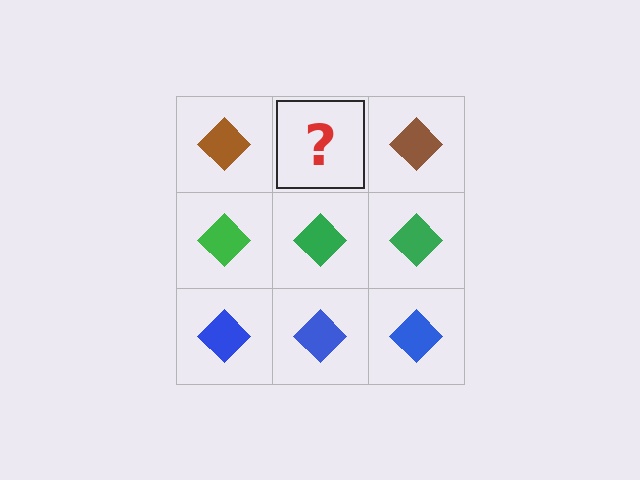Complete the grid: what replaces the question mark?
The question mark should be replaced with a brown diamond.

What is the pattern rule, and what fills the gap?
The rule is that each row has a consistent color. The gap should be filled with a brown diamond.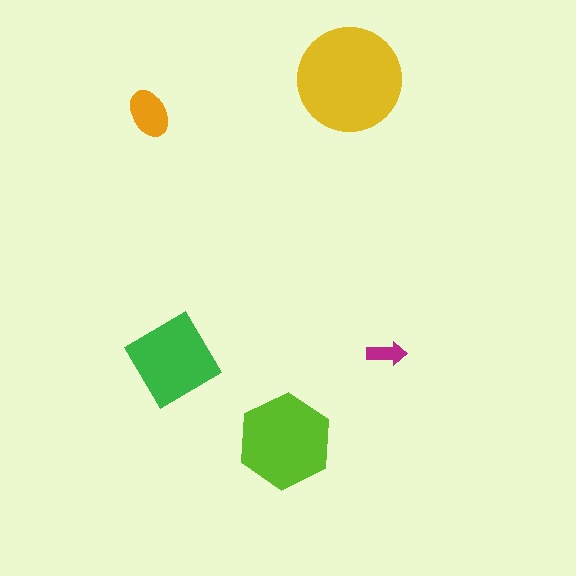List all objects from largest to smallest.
The yellow circle, the lime hexagon, the green diamond, the orange ellipse, the magenta arrow.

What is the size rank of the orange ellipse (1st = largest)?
4th.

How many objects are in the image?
There are 5 objects in the image.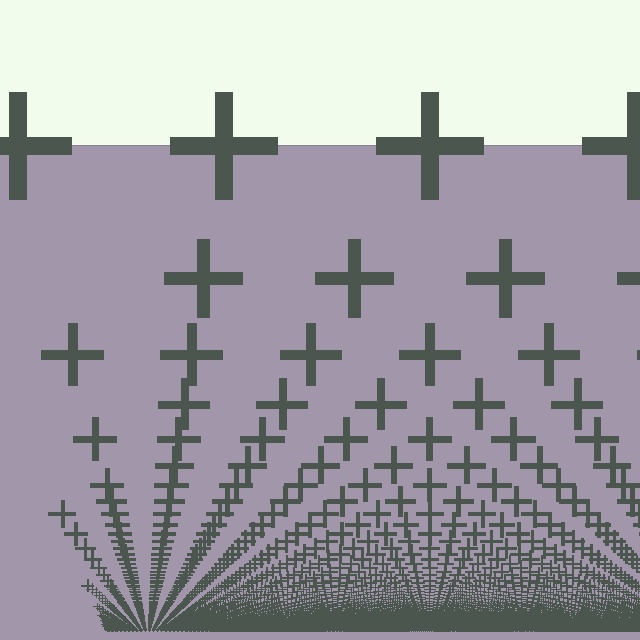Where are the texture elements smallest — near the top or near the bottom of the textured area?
Near the bottom.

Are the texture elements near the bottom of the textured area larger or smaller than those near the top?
Smaller. The gradient is inverted — elements near the bottom are smaller and denser.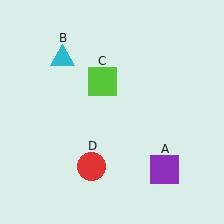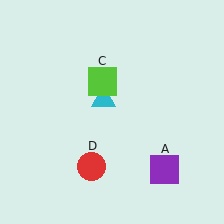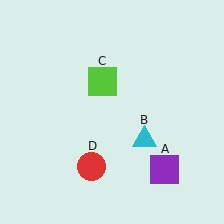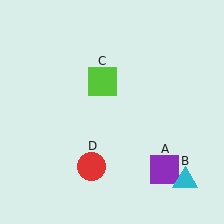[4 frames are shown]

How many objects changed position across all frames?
1 object changed position: cyan triangle (object B).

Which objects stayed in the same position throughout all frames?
Purple square (object A) and lime square (object C) and red circle (object D) remained stationary.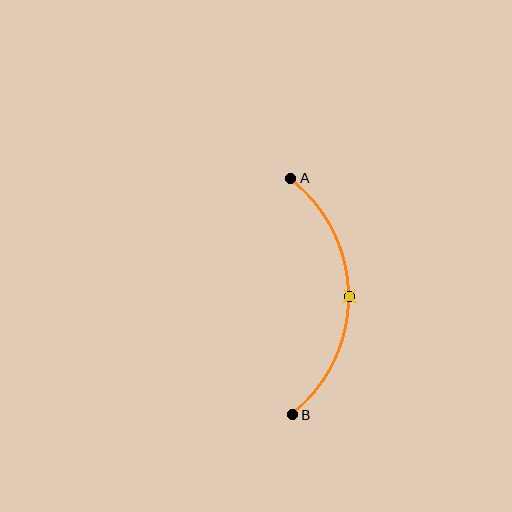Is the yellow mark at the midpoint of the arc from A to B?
Yes. The yellow mark lies on the arc at equal arc-length from both A and B — it is the arc midpoint.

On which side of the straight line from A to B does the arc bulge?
The arc bulges to the right of the straight line connecting A and B.